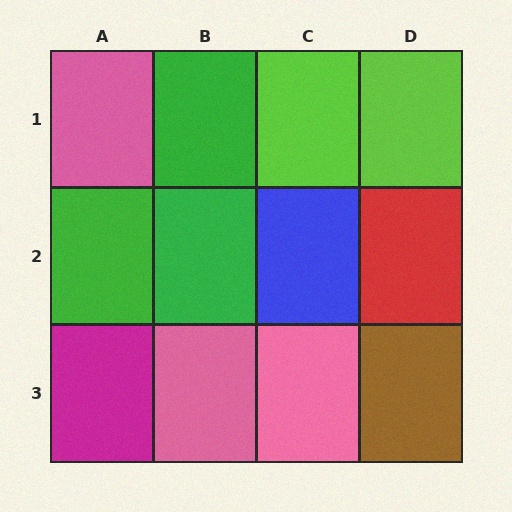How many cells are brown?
1 cell is brown.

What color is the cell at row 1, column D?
Lime.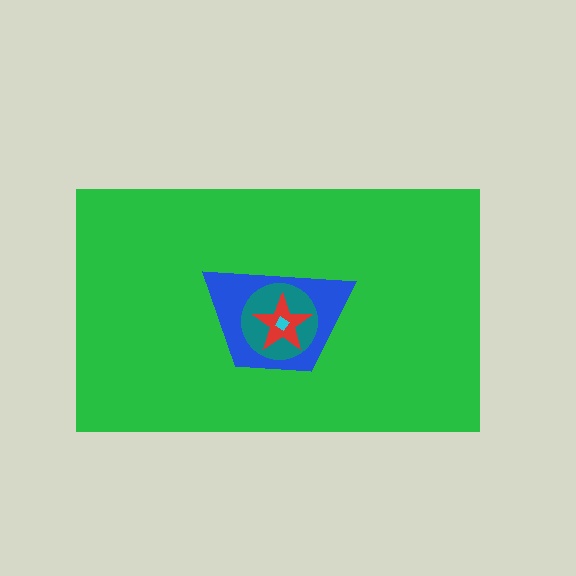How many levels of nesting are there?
5.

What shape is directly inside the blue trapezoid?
The teal circle.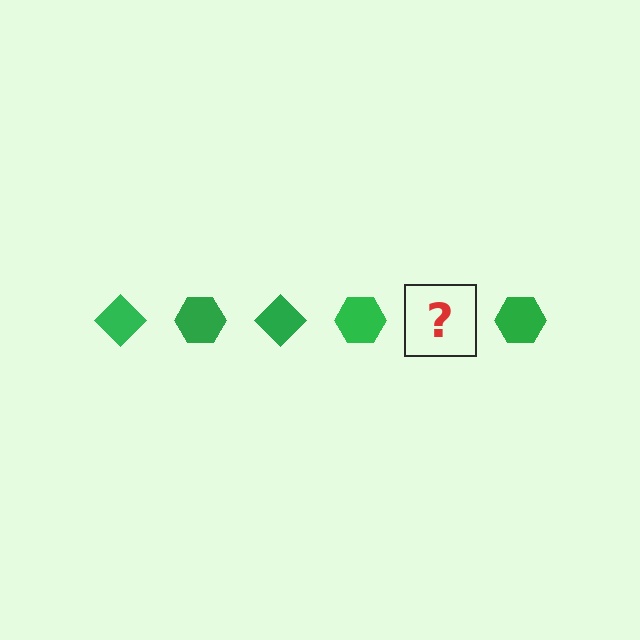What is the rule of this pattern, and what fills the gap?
The rule is that the pattern cycles through diamond, hexagon shapes in green. The gap should be filled with a green diamond.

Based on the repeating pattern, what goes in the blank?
The blank should be a green diamond.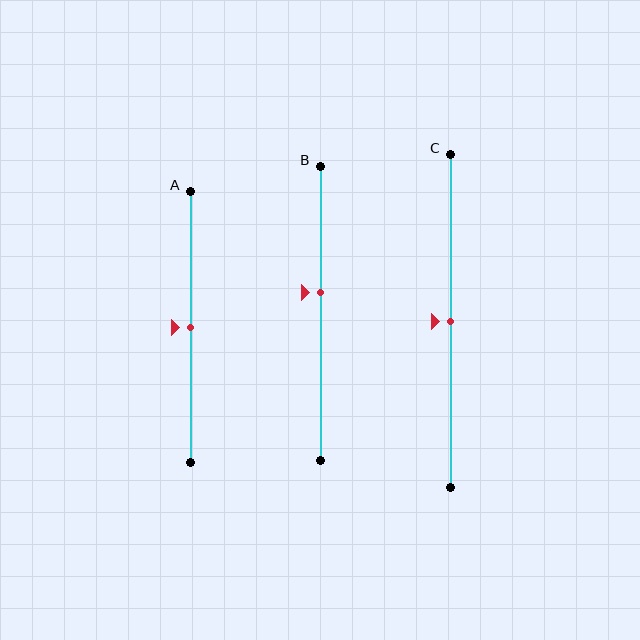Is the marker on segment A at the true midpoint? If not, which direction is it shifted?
Yes, the marker on segment A is at the true midpoint.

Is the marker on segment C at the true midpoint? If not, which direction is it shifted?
Yes, the marker on segment C is at the true midpoint.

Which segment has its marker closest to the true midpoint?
Segment A has its marker closest to the true midpoint.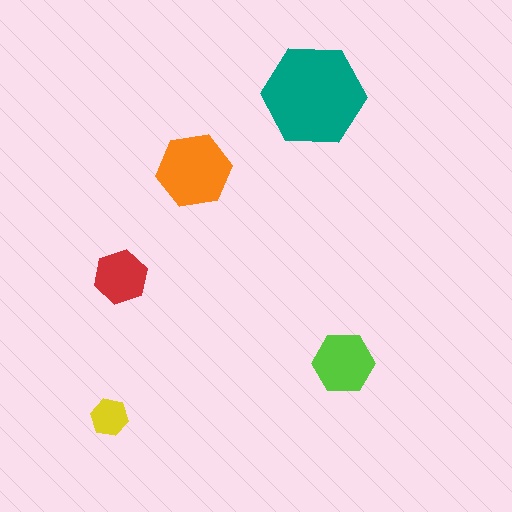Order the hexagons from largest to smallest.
the teal one, the orange one, the lime one, the red one, the yellow one.